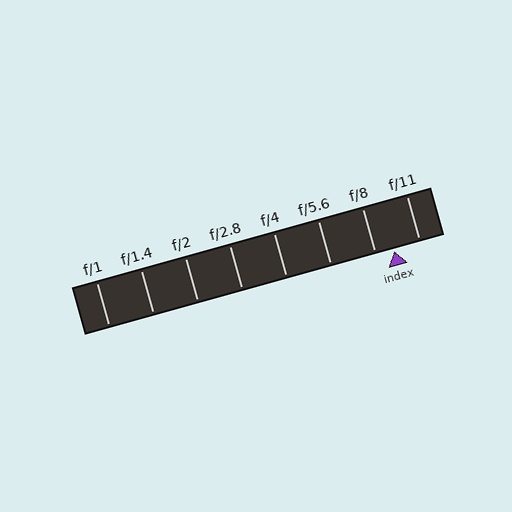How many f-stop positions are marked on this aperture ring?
There are 8 f-stop positions marked.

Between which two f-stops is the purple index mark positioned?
The index mark is between f/8 and f/11.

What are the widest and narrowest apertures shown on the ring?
The widest aperture shown is f/1 and the narrowest is f/11.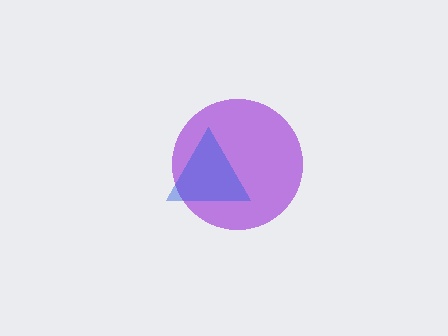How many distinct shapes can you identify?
There are 2 distinct shapes: a purple circle, a blue triangle.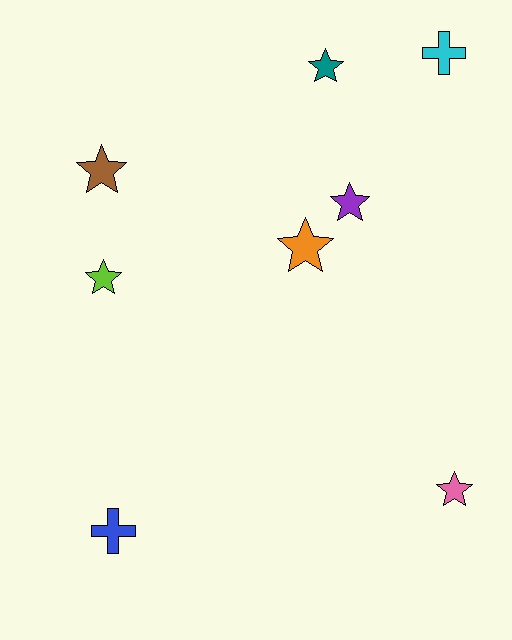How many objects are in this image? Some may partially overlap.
There are 8 objects.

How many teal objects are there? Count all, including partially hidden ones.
There is 1 teal object.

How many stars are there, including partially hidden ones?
There are 6 stars.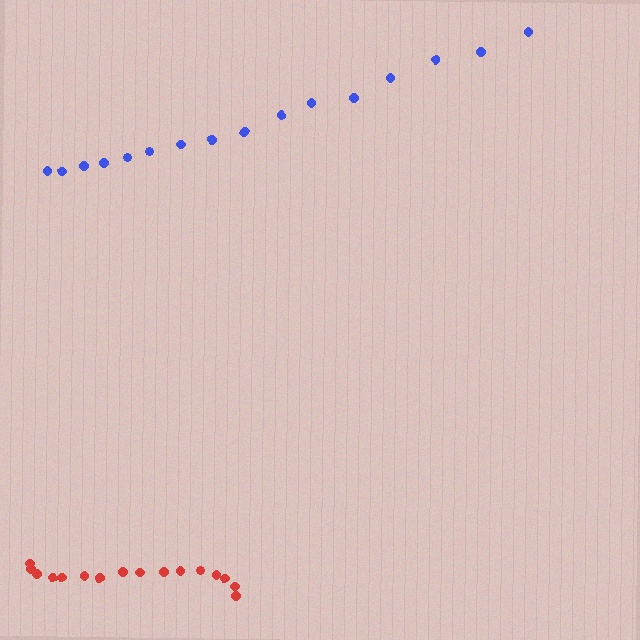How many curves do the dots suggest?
There are 2 distinct paths.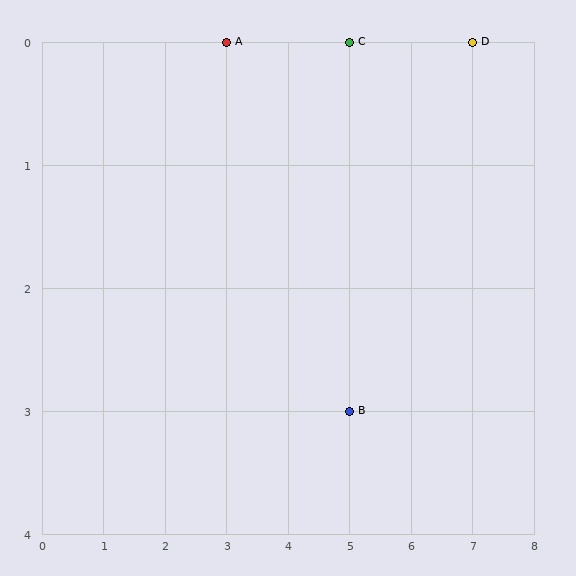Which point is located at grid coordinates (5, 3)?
Point B is at (5, 3).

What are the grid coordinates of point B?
Point B is at grid coordinates (5, 3).